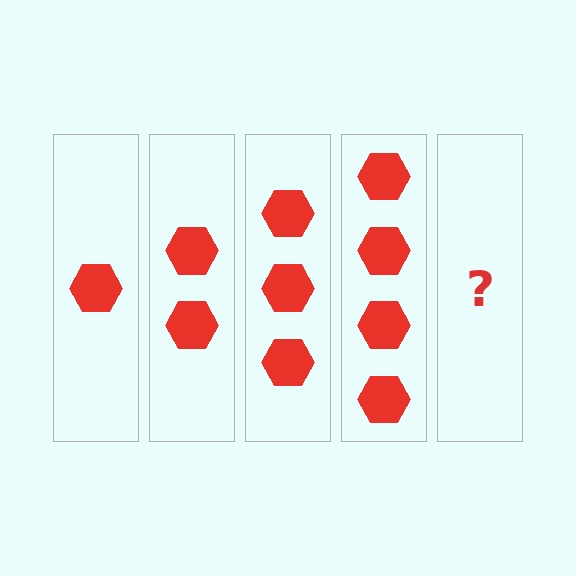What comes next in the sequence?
The next element should be 5 hexagons.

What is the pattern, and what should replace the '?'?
The pattern is that each step adds one more hexagon. The '?' should be 5 hexagons.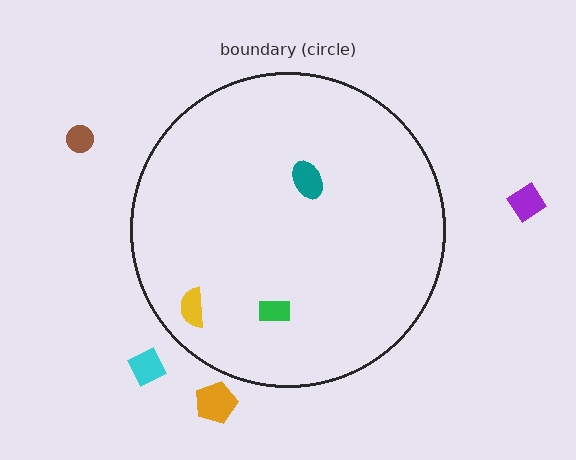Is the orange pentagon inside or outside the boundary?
Outside.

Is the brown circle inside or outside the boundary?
Outside.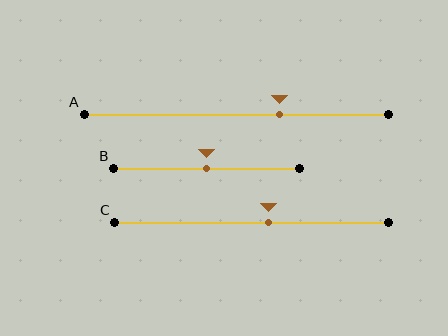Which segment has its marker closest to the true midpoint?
Segment B has its marker closest to the true midpoint.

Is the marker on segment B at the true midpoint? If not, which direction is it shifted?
Yes, the marker on segment B is at the true midpoint.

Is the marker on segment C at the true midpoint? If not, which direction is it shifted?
No, the marker on segment C is shifted to the right by about 6% of the segment length.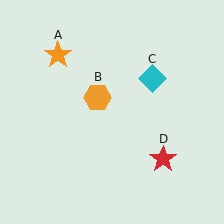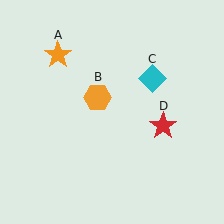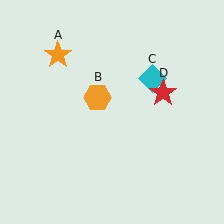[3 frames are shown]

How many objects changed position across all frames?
1 object changed position: red star (object D).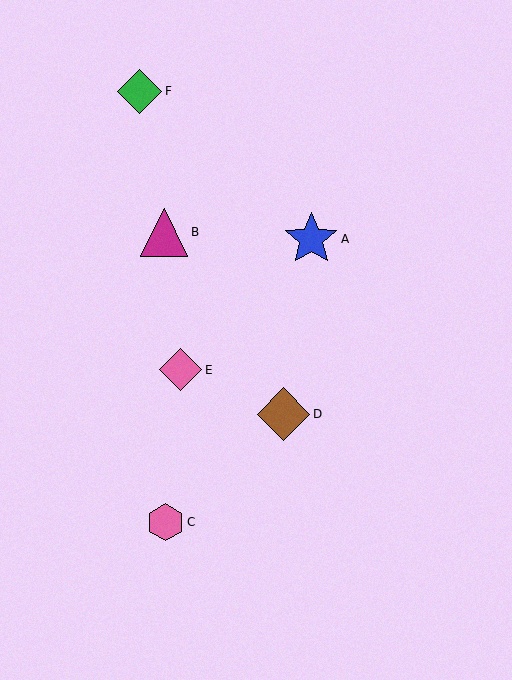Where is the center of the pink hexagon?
The center of the pink hexagon is at (166, 522).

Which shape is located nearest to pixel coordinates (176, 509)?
The pink hexagon (labeled C) at (166, 522) is nearest to that location.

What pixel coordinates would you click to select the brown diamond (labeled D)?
Click at (284, 414) to select the brown diamond D.